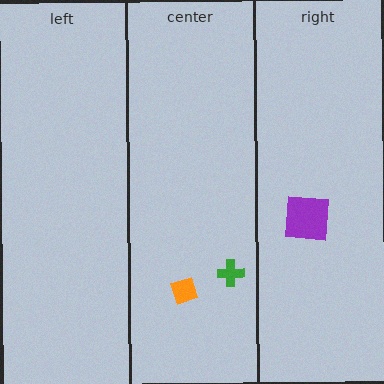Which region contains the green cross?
The center region.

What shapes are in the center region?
The green cross, the orange diamond.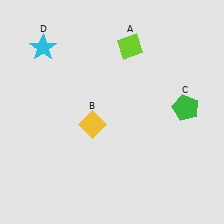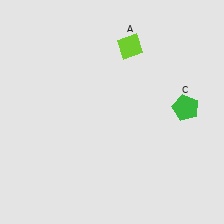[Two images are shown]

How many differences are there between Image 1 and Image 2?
There are 2 differences between the two images.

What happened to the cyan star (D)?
The cyan star (D) was removed in Image 2. It was in the top-left area of Image 1.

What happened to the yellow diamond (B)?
The yellow diamond (B) was removed in Image 2. It was in the bottom-left area of Image 1.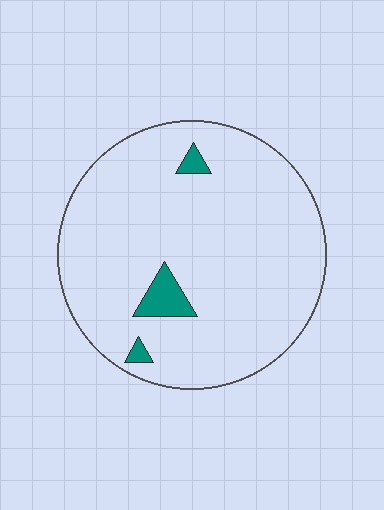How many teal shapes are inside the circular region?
3.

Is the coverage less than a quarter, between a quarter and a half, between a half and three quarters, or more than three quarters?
Less than a quarter.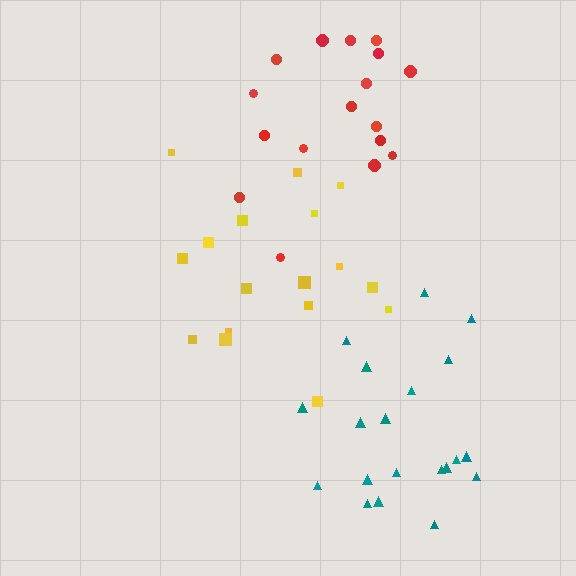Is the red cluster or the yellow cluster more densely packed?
Red.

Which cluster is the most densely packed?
Teal.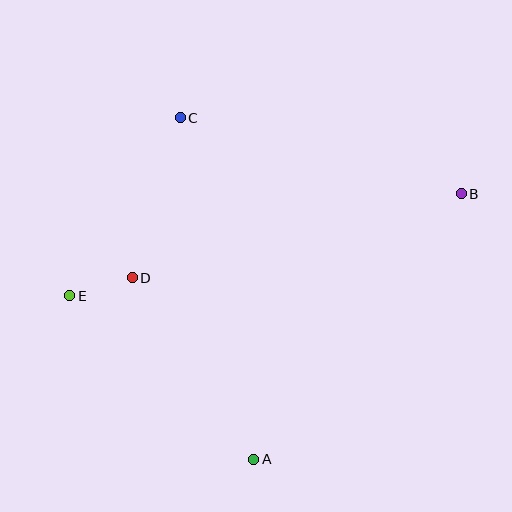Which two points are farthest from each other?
Points B and E are farthest from each other.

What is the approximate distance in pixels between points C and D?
The distance between C and D is approximately 167 pixels.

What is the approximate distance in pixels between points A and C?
The distance between A and C is approximately 349 pixels.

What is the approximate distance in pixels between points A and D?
The distance between A and D is approximately 218 pixels.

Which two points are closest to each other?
Points D and E are closest to each other.